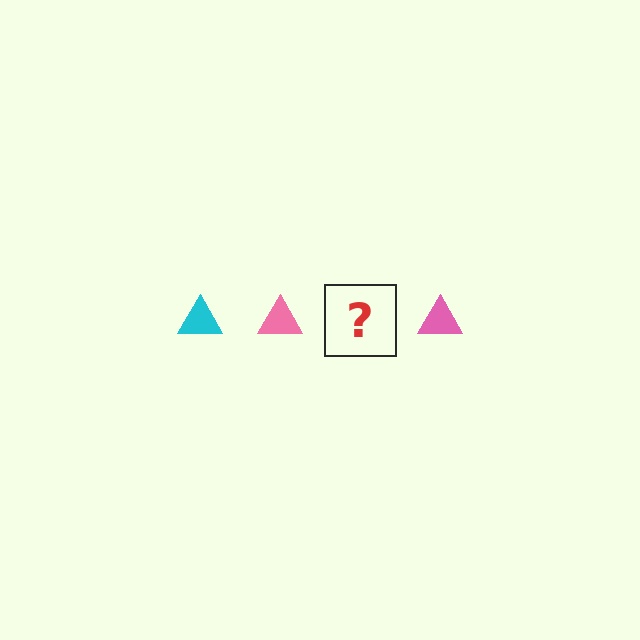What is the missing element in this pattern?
The missing element is a cyan triangle.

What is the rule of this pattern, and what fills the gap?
The rule is that the pattern cycles through cyan, pink triangles. The gap should be filled with a cyan triangle.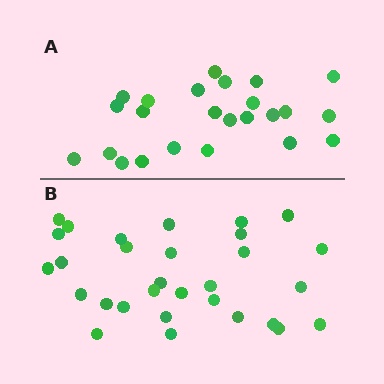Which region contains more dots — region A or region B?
Region B (the bottom region) has more dots.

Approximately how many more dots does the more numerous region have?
Region B has about 6 more dots than region A.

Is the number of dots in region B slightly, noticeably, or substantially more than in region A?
Region B has noticeably more, but not dramatically so. The ratio is roughly 1.2 to 1.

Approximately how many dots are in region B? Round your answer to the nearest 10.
About 30 dots.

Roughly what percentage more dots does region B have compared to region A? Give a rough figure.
About 25% more.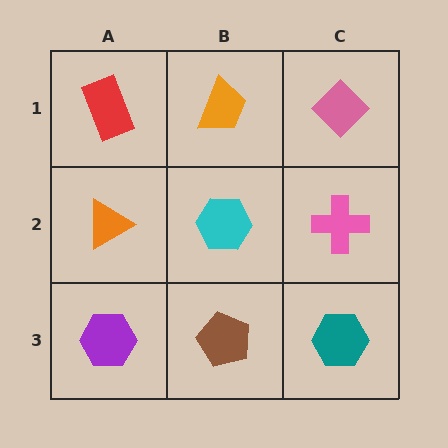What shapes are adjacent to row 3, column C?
A pink cross (row 2, column C), a brown pentagon (row 3, column B).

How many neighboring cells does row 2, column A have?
3.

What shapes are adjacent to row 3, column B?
A cyan hexagon (row 2, column B), a purple hexagon (row 3, column A), a teal hexagon (row 3, column C).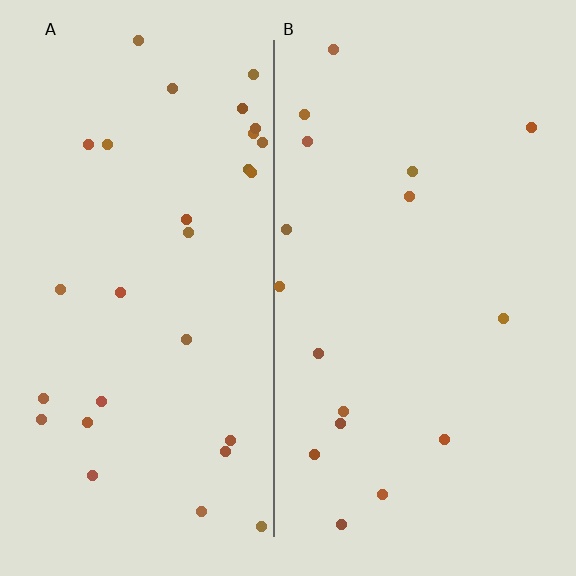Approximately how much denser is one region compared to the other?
Approximately 1.8× — region A over region B.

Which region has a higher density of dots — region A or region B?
A (the left).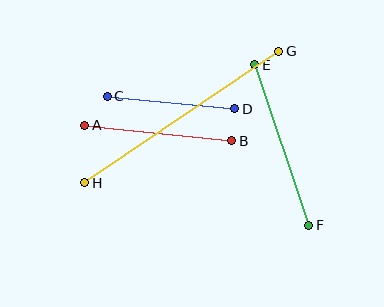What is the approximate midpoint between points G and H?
The midpoint is at approximately (182, 117) pixels.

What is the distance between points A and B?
The distance is approximately 148 pixels.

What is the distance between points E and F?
The distance is approximately 169 pixels.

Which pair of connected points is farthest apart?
Points G and H are farthest apart.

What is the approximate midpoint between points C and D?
The midpoint is at approximately (171, 103) pixels.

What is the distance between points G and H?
The distance is approximately 234 pixels.